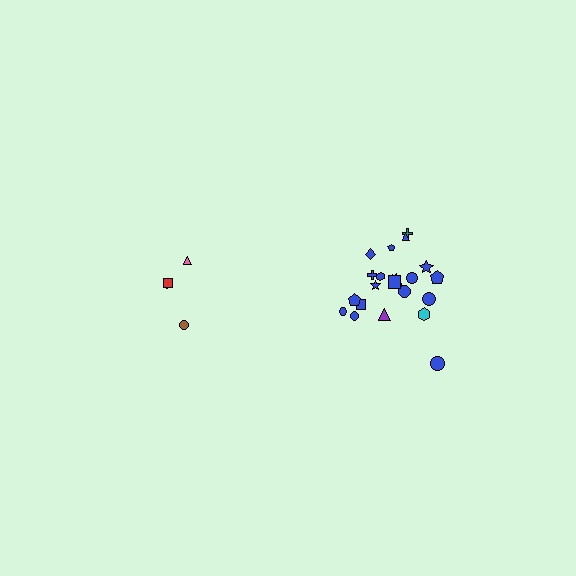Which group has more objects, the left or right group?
The right group.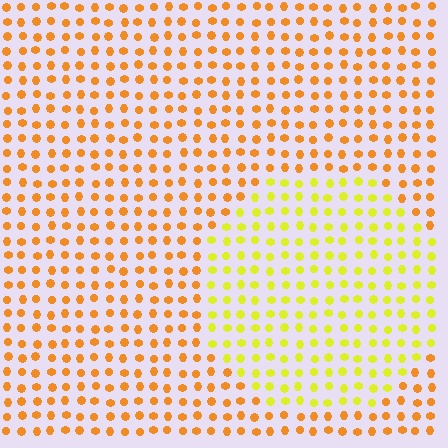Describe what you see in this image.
The image is filled with small orange elements in a uniform arrangement. A circle-shaped region is visible where the elements are tinted to a slightly different hue, forming a subtle color boundary.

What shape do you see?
I see a circle.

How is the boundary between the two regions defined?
The boundary is defined purely by a slight shift in hue (about 36 degrees). Spacing, size, and orientation are identical on both sides.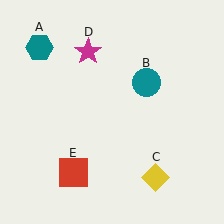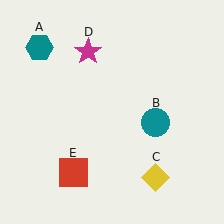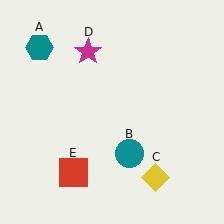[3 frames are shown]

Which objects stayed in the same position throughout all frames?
Teal hexagon (object A) and yellow diamond (object C) and magenta star (object D) and red square (object E) remained stationary.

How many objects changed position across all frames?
1 object changed position: teal circle (object B).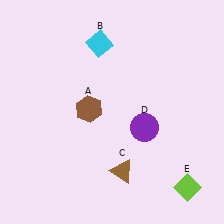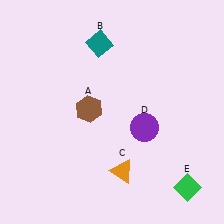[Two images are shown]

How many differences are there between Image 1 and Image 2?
There are 3 differences between the two images.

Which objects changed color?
B changed from cyan to teal. C changed from brown to orange. E changed from lime to green.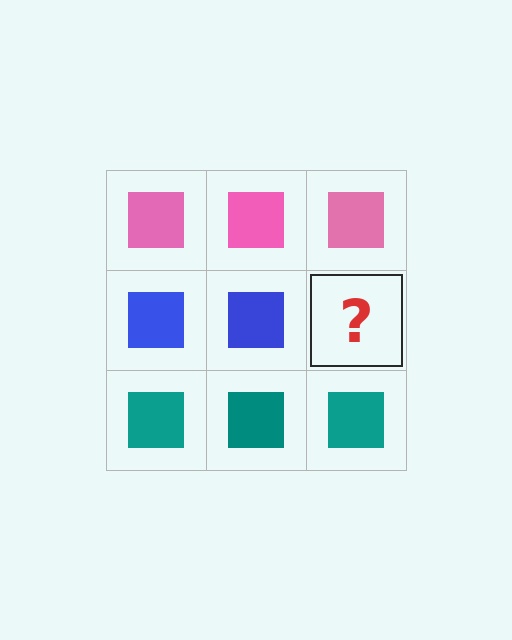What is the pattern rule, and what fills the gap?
The rule is that each row has a consistent color. The gap should be filled with a blue square.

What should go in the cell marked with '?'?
The missing cell should contain a blue square.